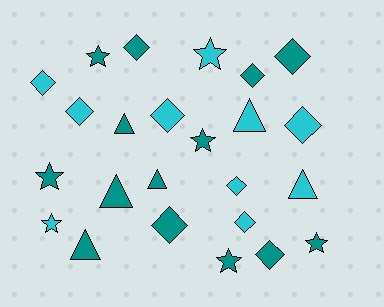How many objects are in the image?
There are 24 objects.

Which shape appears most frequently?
Diamond, with 11 objects.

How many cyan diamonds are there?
There are 6 cyan diamonds.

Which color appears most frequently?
Teal, with 14 objects.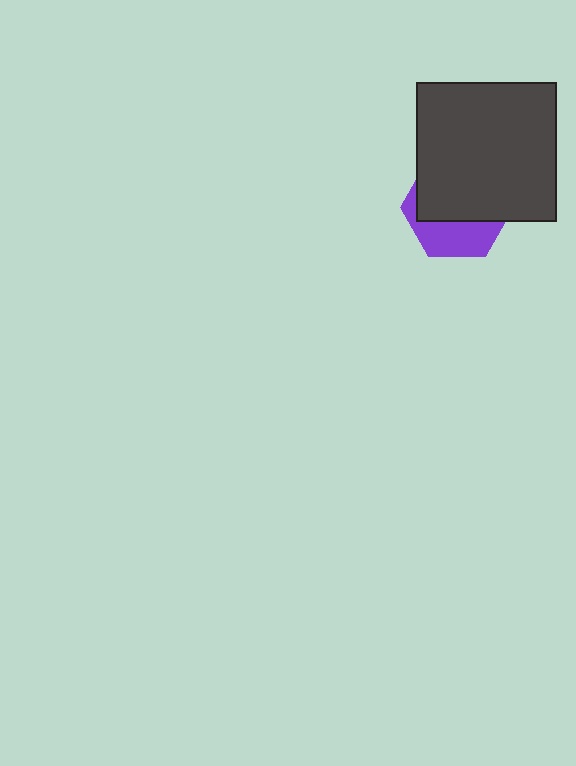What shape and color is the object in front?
The object in front is a dark gray square.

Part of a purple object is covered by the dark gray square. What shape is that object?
It is a hexagon.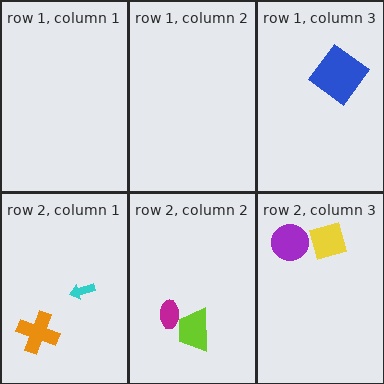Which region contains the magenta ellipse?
The row 2, column 2 region.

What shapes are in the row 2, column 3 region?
The yellow square, the purple circle.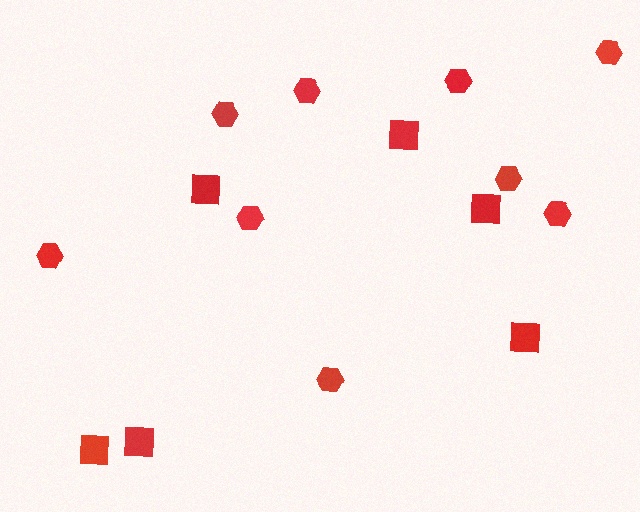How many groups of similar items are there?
There are 2 groups: one group of hexagons (9) and one group of squares (6).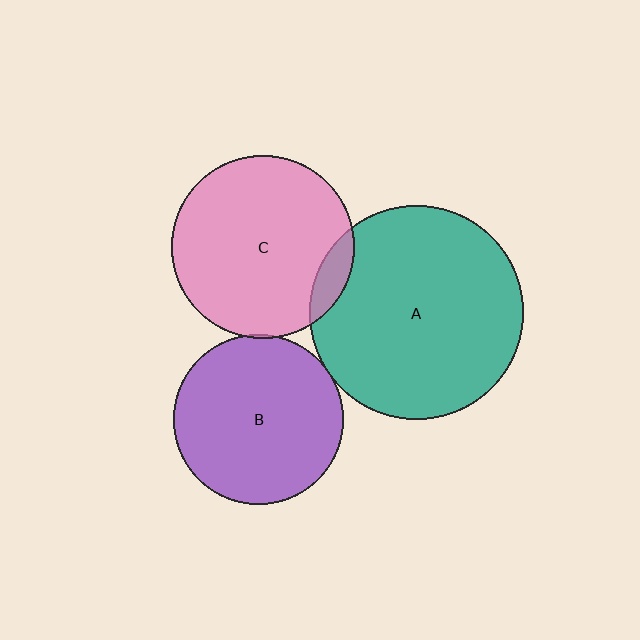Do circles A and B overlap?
Yes.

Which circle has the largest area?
Circle A (teal).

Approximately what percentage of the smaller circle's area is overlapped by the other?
Approximately 5%.